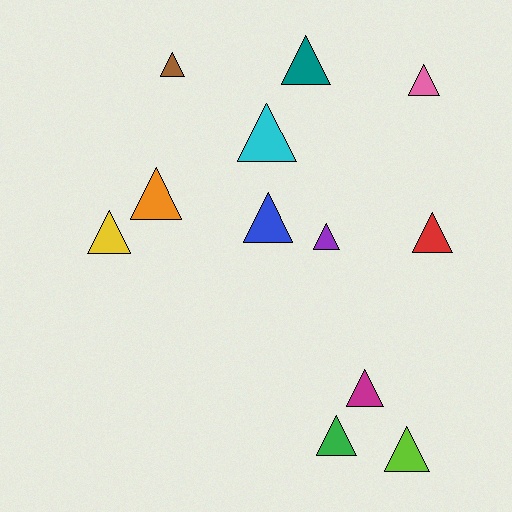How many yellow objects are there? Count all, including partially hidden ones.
There is 1 yellow object.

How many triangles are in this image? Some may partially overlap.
There are 12 triangles.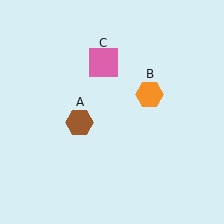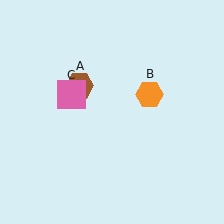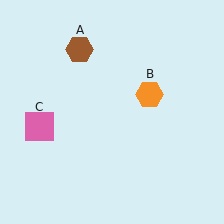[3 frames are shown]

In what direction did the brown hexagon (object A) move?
The brown hexagon (object A) moved up.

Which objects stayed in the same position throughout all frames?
Orange hexagon (object B) remained stationary.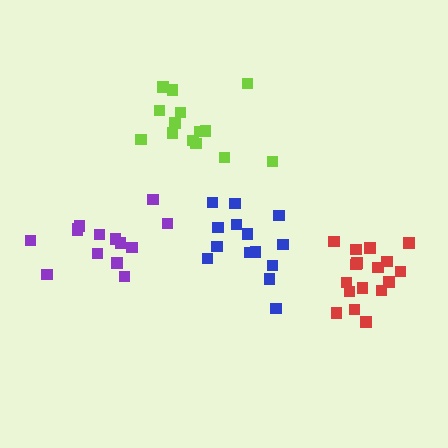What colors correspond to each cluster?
The clusters are colored: lime, purple, blue, red.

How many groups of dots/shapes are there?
There are 4 groups.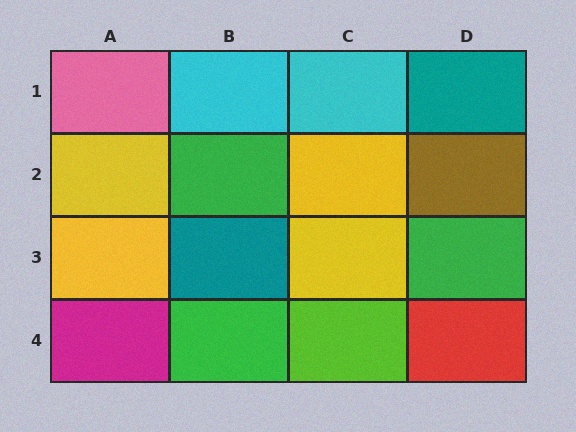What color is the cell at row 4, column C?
Lime.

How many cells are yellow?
4 cells are yellow.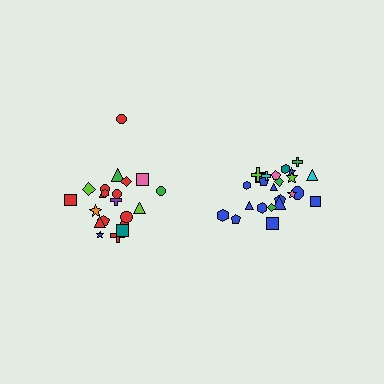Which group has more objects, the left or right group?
The right group.